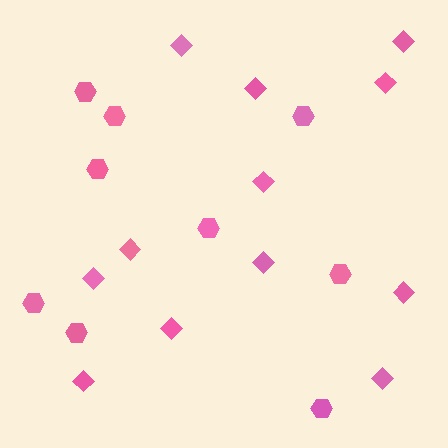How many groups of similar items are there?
There are 2 groups: one group of diamonds (12) and one group of hexagons (9).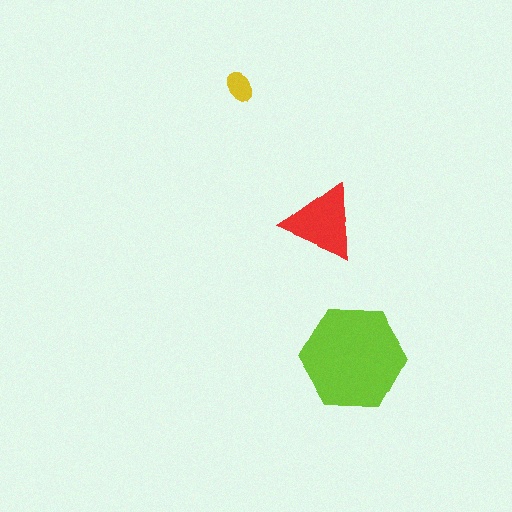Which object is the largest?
The lime hexagon.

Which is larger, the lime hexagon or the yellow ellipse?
The lime hexagon.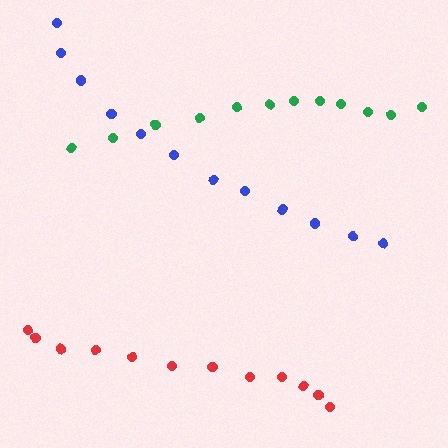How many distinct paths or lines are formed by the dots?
There are 3 distinct paths.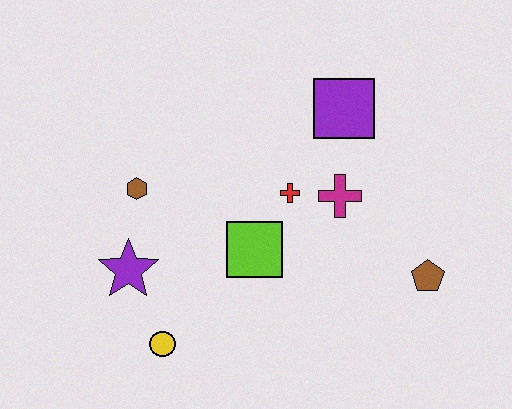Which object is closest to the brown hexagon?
The purple star is closest to the brown hexagon.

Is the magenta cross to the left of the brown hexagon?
No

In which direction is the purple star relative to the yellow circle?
The purple star is above the yellow circle.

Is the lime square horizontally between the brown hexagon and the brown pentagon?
Yes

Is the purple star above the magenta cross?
No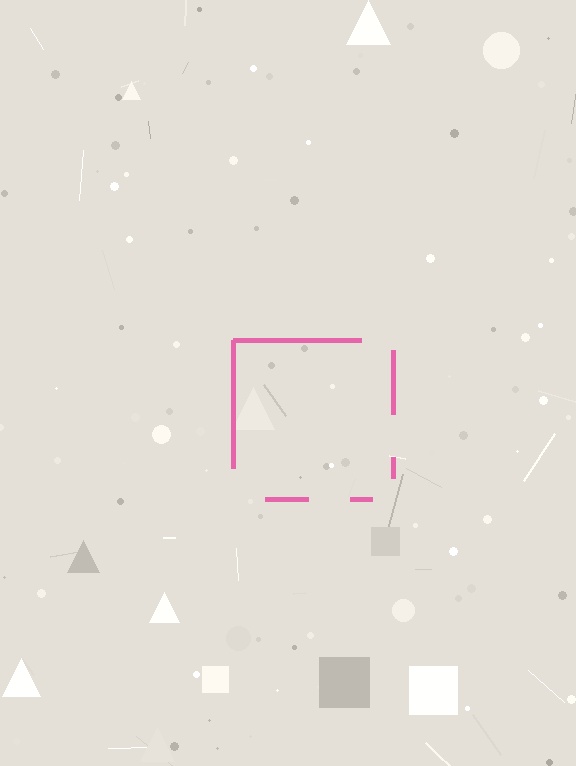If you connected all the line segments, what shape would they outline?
They would outline a square.